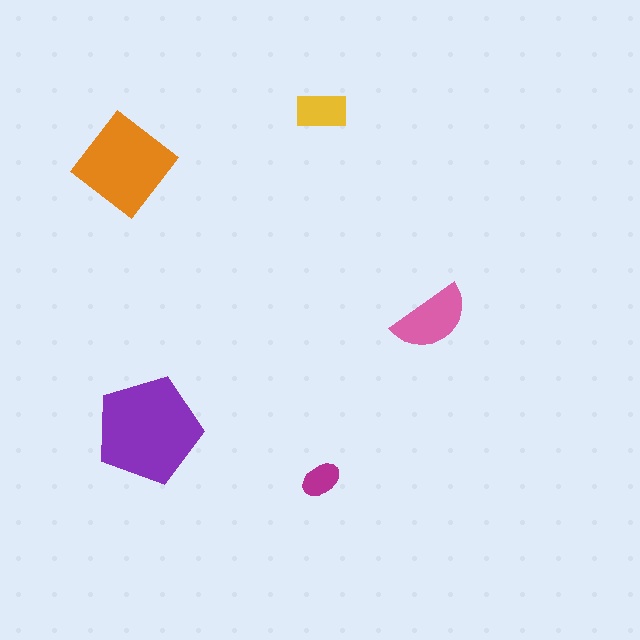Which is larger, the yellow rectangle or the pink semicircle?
The pink semicircle.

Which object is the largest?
The purple pentagon.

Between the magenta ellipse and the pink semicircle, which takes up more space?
The pink semicircle.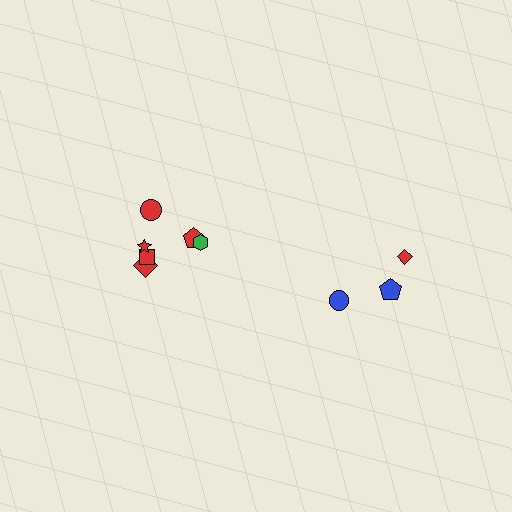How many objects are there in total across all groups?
There are 9 objects.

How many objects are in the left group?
There are 6 objects.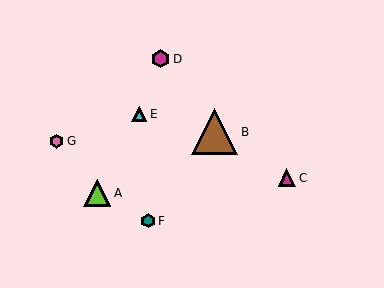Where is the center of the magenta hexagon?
The center of the magenta hexagon is at (161, 59).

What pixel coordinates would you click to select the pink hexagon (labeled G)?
Click at (57, 141) to select the pink hexagon G.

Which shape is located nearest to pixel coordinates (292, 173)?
The magenta triangle (labeled C) at (287, 178) is nearest to that location.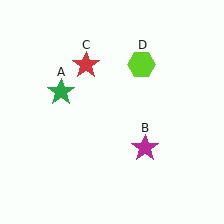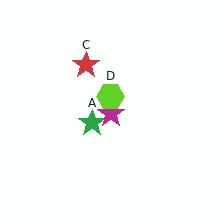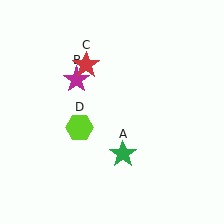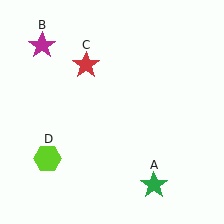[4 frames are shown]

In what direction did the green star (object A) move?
The green star (object A) moved down and to the right.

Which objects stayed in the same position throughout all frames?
Red star (object C) remained stationary.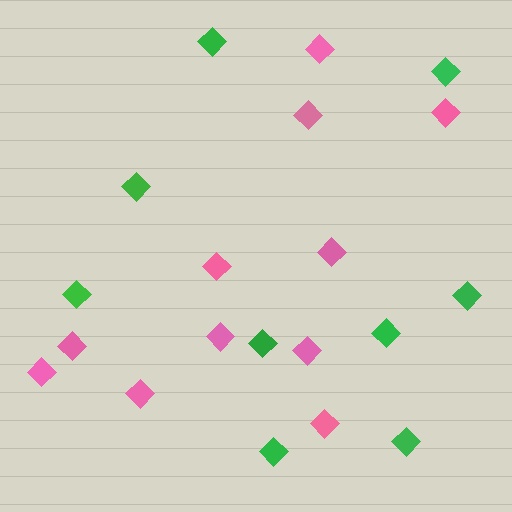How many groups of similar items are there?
There are 2 groups: one group of green diamonds (9) and one group of pink diamonds (11).